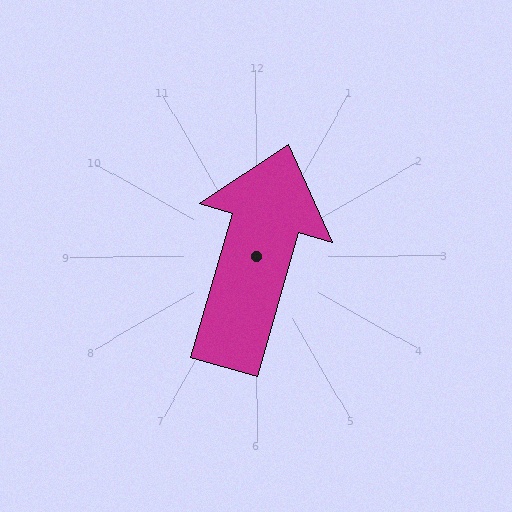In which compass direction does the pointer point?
North.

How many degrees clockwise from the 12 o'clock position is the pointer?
Approximately 16 degrees.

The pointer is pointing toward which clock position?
Roughly 1 o'clock.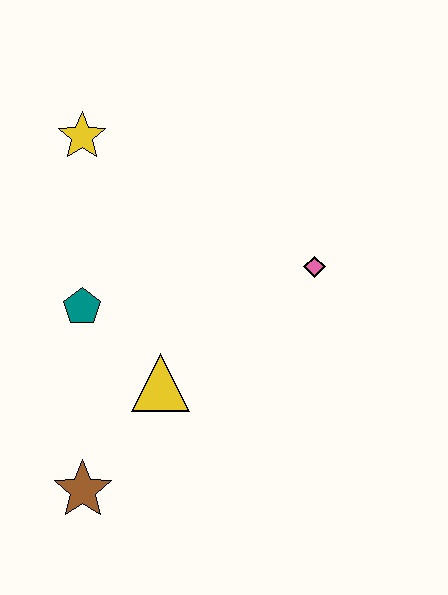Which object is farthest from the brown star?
The yellow star is farthest from the brown star.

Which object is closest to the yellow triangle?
The teal pentagon is closest to the yellow triangle.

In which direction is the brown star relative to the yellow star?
The brown star is below the yellow star.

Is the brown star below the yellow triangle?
Yes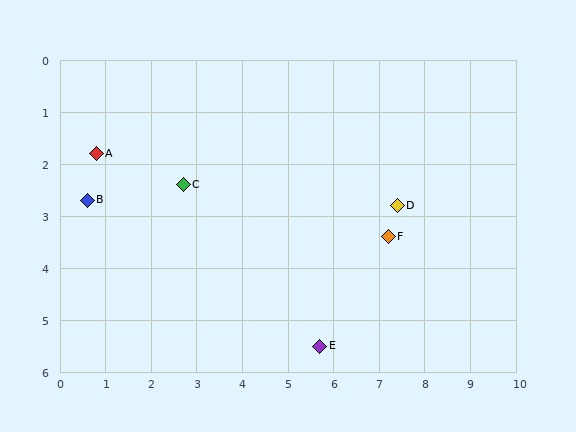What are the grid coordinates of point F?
Point F is at approximately (7.2, 3.4).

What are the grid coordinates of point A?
Point A is at approximately (0.8, 1.8).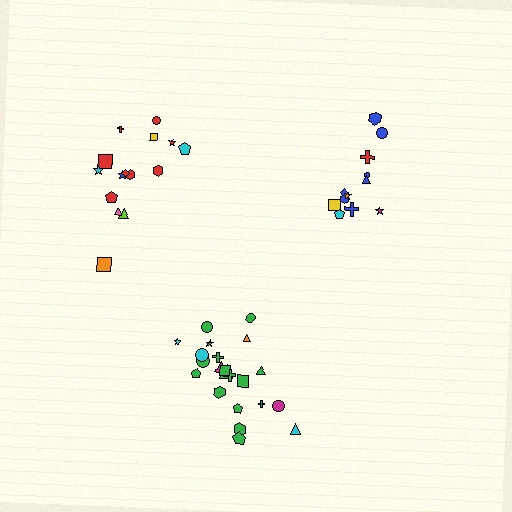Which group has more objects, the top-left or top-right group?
The top-left group.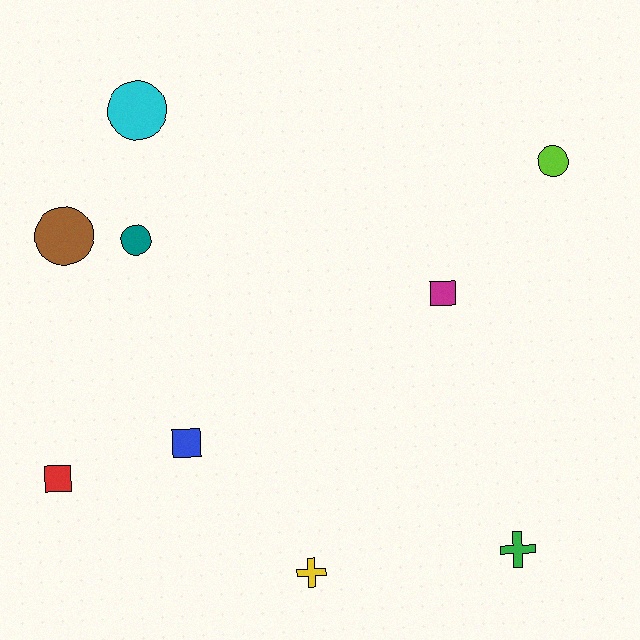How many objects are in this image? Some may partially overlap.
There are 9 objects.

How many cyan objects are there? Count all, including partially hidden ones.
There is 1 cyan object.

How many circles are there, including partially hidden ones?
There are 4 circles.